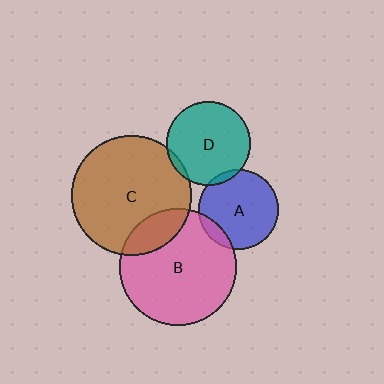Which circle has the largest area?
Circle C (brown).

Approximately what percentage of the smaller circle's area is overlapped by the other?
Approximately 20%.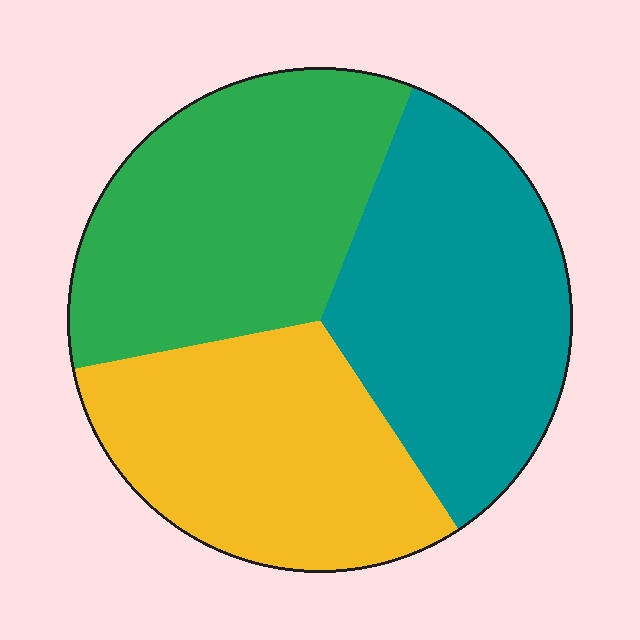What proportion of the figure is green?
Green takes up about one third (1/3) of the figure.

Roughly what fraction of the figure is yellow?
Yellow covers roughly 30% of the figure.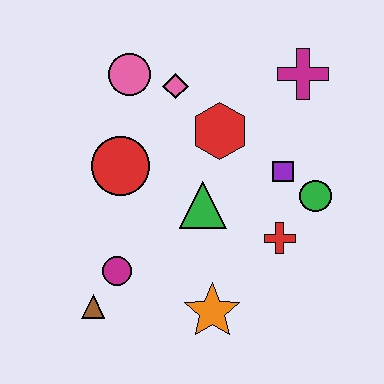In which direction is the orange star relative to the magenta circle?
The orange star is to the right of the magenta circle.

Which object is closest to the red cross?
The green circle is closest to the red cross.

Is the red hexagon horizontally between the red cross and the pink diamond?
Yes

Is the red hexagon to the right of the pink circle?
Yes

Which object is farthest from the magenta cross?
The brown triangle is farthest from the magenta cross.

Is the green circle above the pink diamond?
No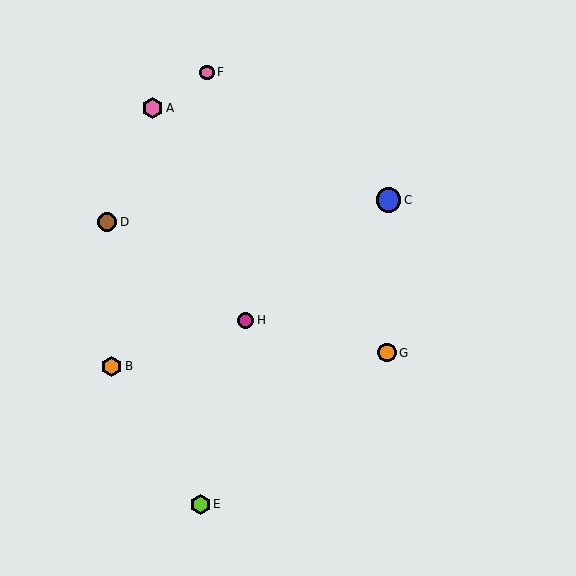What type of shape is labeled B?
Shape B is an orange hexagon.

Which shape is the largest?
The blue circle (labeled C) is the largest.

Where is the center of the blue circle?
The center of the blue circle is at (388, 200).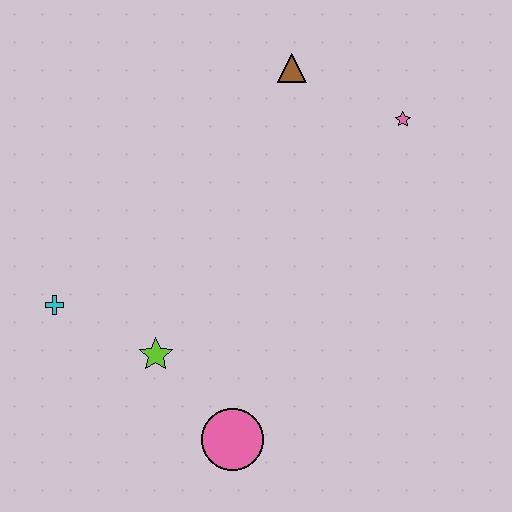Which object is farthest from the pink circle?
The brown triangle is farthest from the pink circle.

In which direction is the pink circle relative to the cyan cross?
The pink circle is to the right of the cyan cross.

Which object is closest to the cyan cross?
The lime star is closest to the cyan cross.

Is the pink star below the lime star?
No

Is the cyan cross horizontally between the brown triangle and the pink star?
No